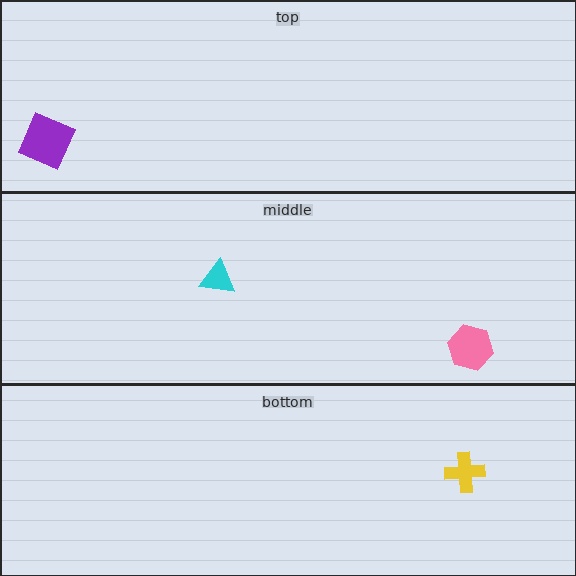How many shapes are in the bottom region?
1.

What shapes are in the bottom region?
The yellow cross.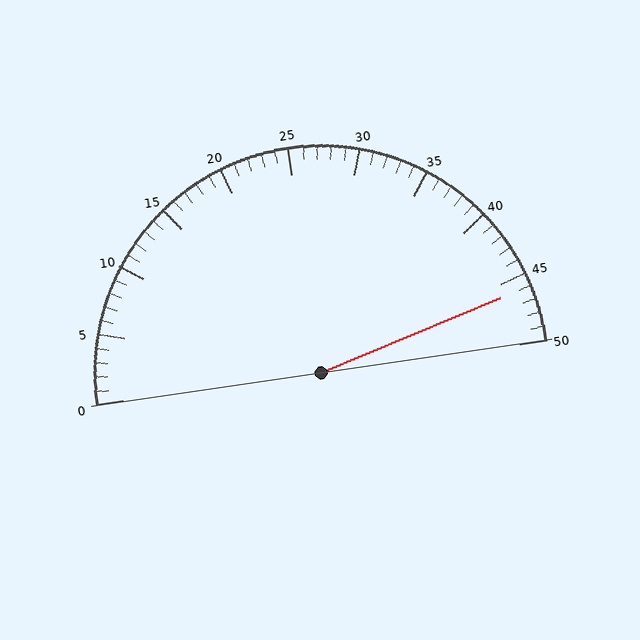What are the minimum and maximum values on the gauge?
The gauge ranges from 0 to 50.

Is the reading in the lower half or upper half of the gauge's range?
The reading is in the upper half of the range (0 to 50).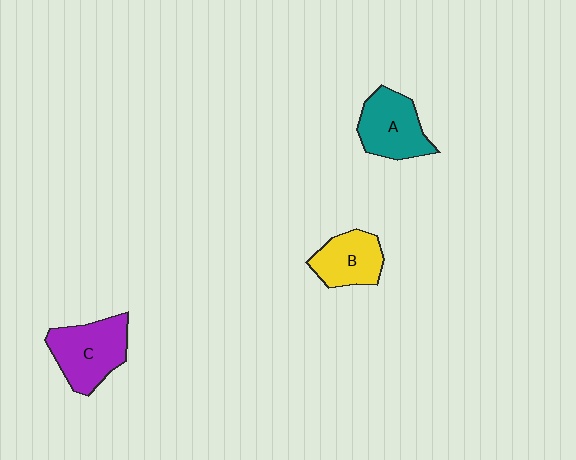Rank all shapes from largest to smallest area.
From largest to smallest: C (purple), A (teal), B (yellow).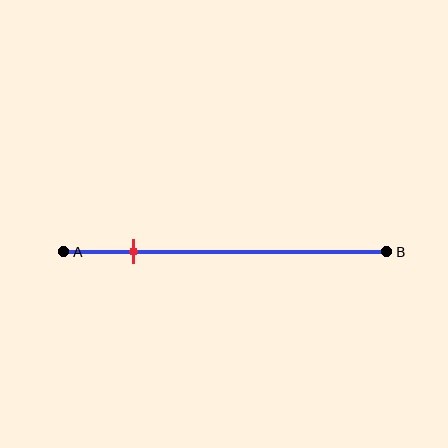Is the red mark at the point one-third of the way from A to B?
No, the mark is at about 20% from A, not at the 33% one-third point.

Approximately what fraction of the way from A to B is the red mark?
The red mark is approximately 20% of the way from A to B.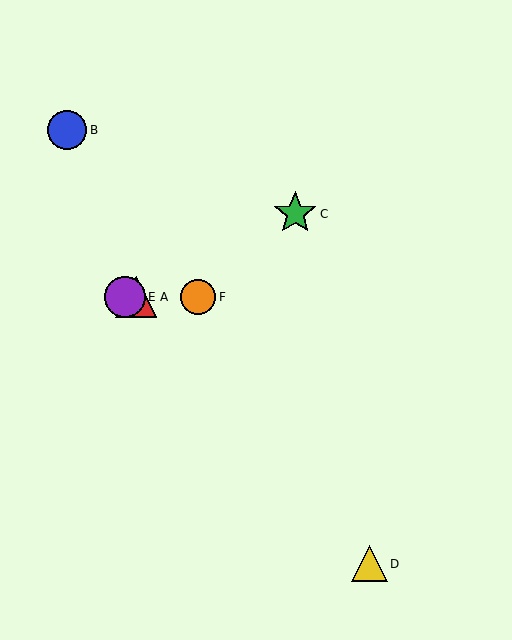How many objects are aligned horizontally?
3 objects (A, E, F) are aligned horizontally.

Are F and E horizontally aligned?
Yes, both are at y≈297.